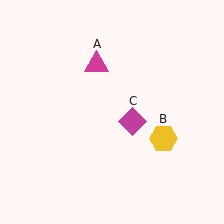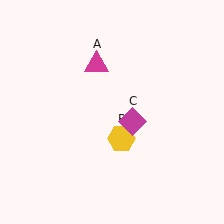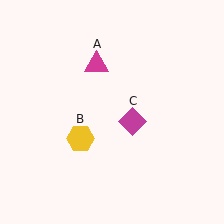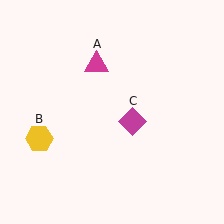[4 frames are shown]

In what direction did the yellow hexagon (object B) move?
The yellow hexagon (object B) moved left.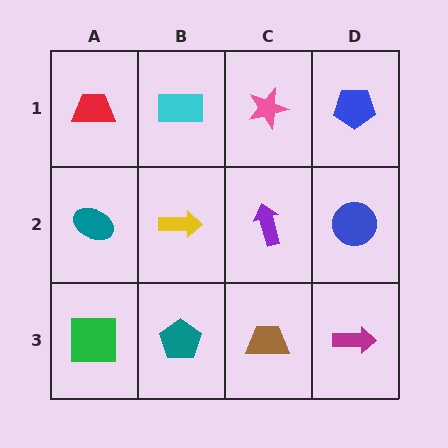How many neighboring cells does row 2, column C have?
4.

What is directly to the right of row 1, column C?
A blue pentagon.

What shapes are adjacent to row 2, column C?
A pink star (row 1, column C), a brown trapezoid (row 3, column C), a yellow arrow (row 2, column B), a blue circle (row 2, column D).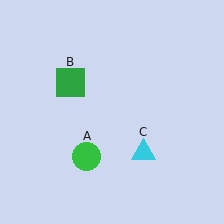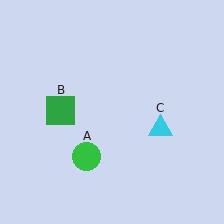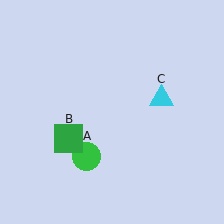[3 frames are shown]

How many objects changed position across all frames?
2 objects changed position: green square (object B), cyan triangle (object C).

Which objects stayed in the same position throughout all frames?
Green circle (object A) remained stationary.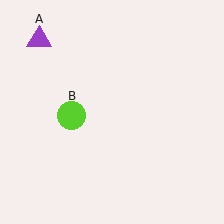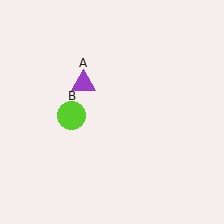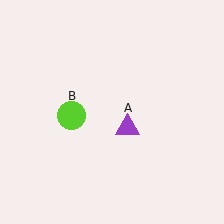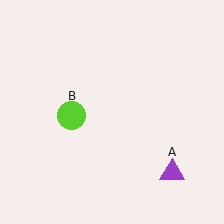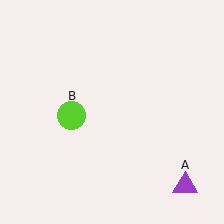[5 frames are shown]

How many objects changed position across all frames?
1 object changed position: purple triangle (object A).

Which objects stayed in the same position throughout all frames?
Lime circle (object B) remained stationary.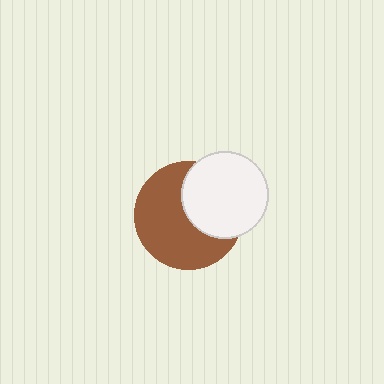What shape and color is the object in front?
The object in front is a white circle.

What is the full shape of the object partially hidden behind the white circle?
The partially hidden object is a brown circle.